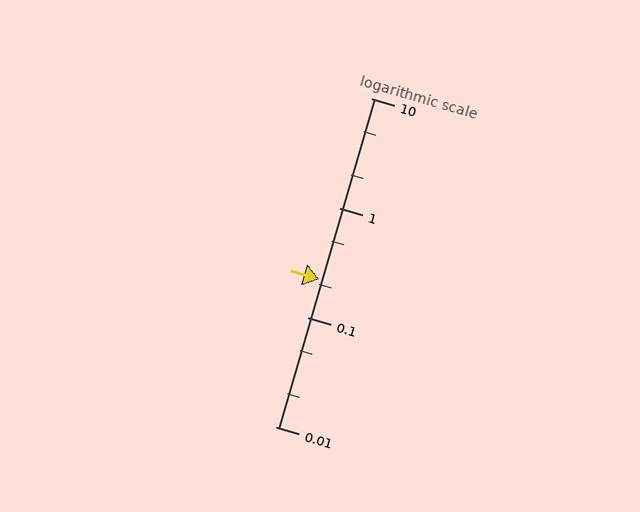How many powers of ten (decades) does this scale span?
The scale spans 3 decades, from 0.01 to 10.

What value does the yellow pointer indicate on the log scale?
The pointer indicates approximately 0.22.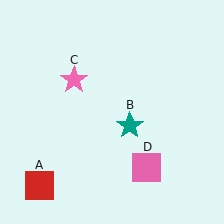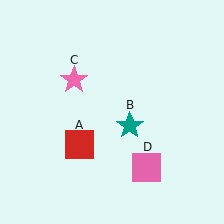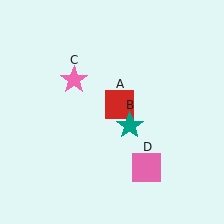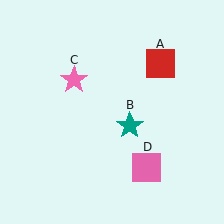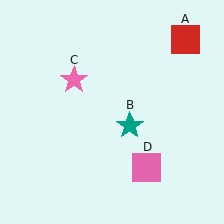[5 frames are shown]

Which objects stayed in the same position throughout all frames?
Teal star (object B) and pink star (object C) and pink square (object D) remained stationary.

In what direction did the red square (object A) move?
The red square (object A) moved up and to the right.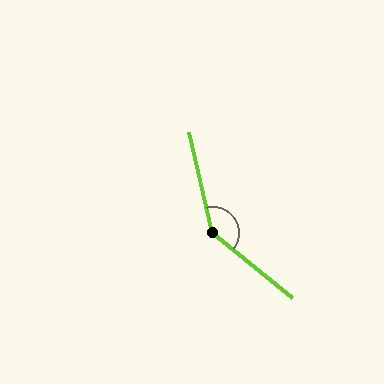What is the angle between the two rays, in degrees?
Approximately 142 degrees.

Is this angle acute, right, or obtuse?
It is obtuse.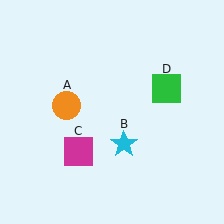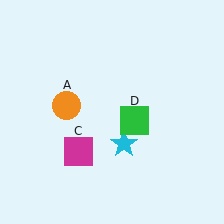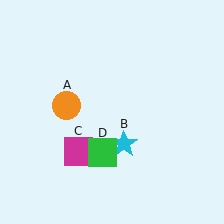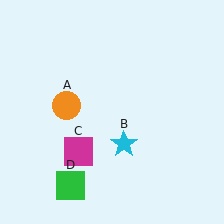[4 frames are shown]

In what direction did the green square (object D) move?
The green square (object D) moved down and to the left.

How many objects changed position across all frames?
1 object changed position: green square (object D).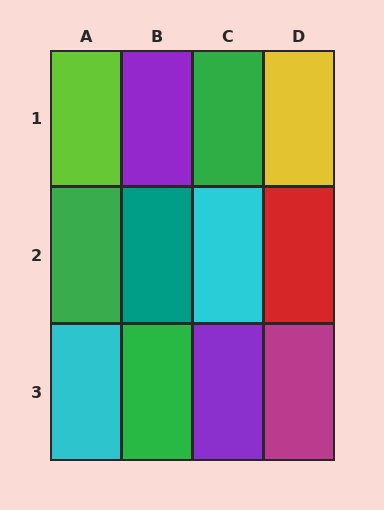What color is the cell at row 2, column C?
Cyan.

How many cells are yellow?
1 cell is yellow.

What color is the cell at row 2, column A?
Green.